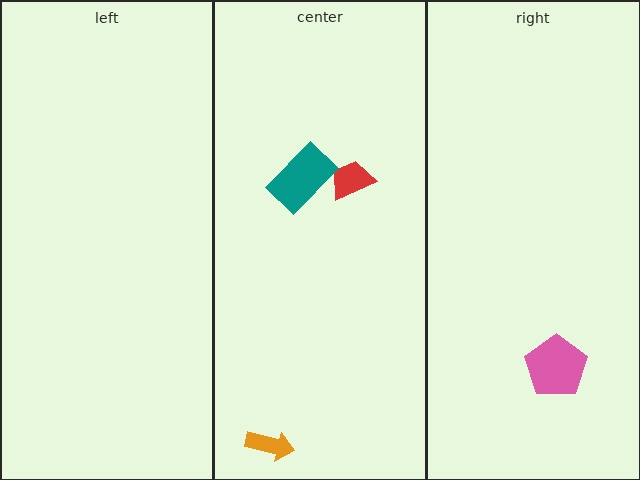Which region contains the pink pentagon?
The right region.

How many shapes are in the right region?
1.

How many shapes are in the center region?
3.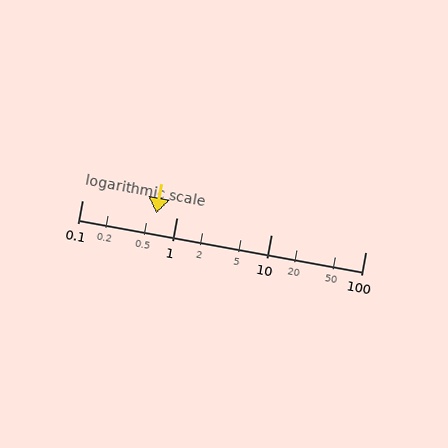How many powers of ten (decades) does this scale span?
The scale spans 3 decades, from 0.1 to 100.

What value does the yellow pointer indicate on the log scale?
The pointer indicates approximately 0.61.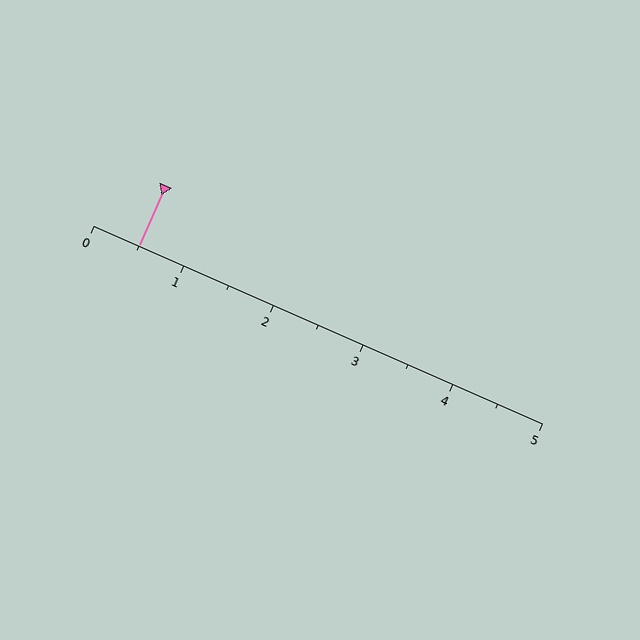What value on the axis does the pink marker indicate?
The marker indicates approximately 0.5.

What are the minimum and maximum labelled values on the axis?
The axis runs from 0 to 5.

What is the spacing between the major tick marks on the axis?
The major ticks are spaced 1 apart.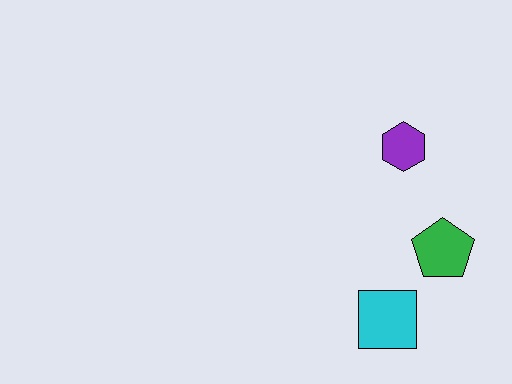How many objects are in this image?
There are 3 objects.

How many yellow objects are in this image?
There are no yellow objects.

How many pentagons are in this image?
There is 1 pentagon.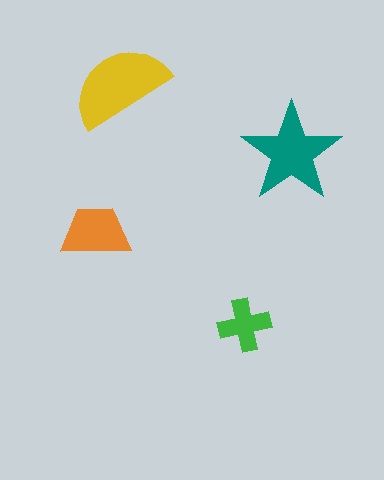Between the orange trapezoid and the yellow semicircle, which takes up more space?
The yellow semicircle.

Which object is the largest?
The yellow semicircle.